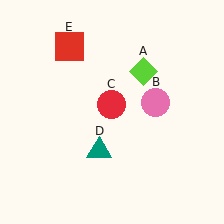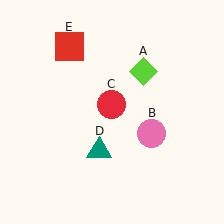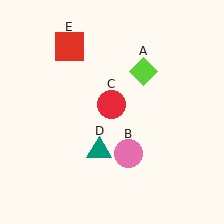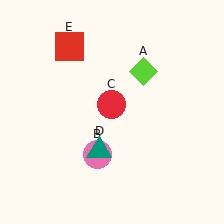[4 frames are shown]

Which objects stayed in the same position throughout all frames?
Lime diamond (object A) and red circle (object C) and teal triangle (object D) and red square (object E) remained stationary.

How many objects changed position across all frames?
1 object changed position: pink circle (object B).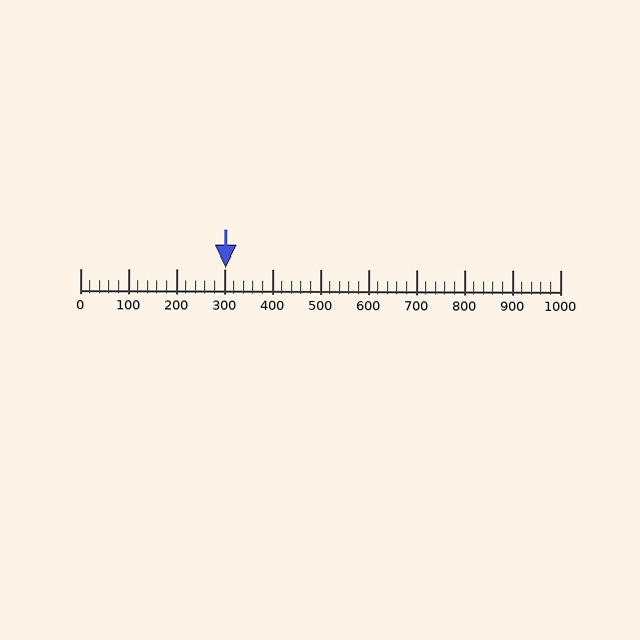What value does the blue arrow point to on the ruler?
The blue arrow points to approximately 303.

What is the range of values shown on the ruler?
The ruler shows values from 0 to 1000.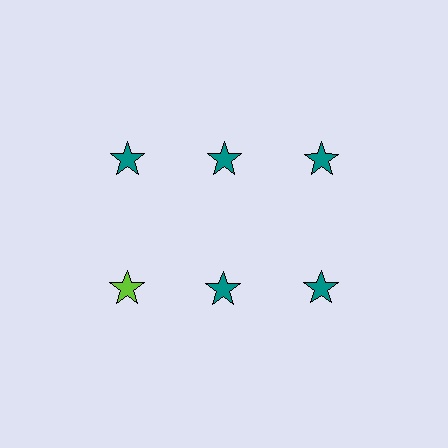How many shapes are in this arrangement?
There are 6 shapes arranged in a grid pattern.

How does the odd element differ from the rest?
It has a different color: lime instead of teal.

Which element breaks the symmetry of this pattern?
The lime star in the second row, leftmost column breaks the symmetry. All other shapes are teal stars.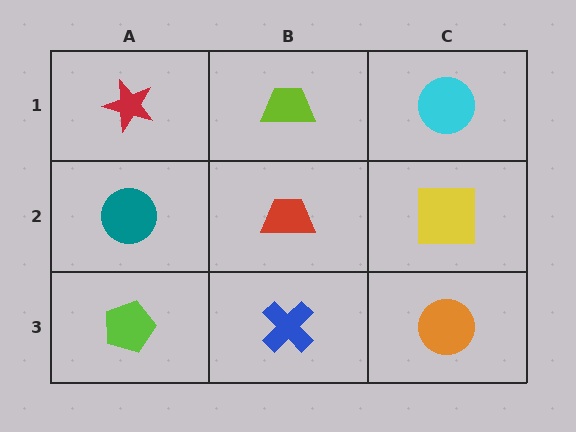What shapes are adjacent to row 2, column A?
A red star (row 1, column A), a lime pentagon (row 3, column A), a red trapezoid (row 2, column B).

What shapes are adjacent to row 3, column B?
A red trapezoid (row 2, column B), a lime pentagon (row 3, column A), an orange circle (row 3, column C).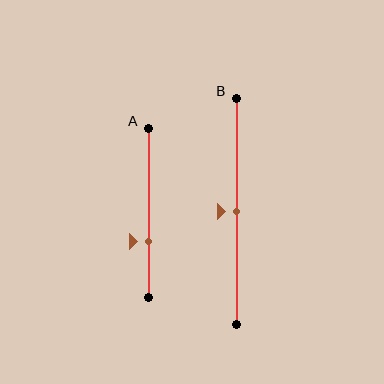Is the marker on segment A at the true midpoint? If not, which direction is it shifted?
No, the marker on segment A is shifted downward by about 17% of the segment length.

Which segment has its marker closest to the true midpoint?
Segment B has its marker closest to the true midpoint.